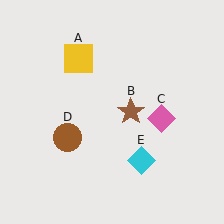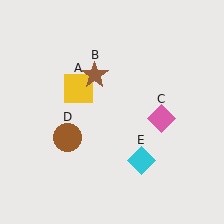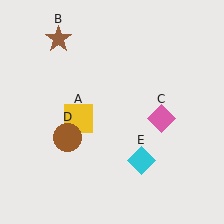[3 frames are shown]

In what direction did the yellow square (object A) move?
The yellow square (object A) moved down.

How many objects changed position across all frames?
2 objects changed position: yellow square (object A), brown star (object B).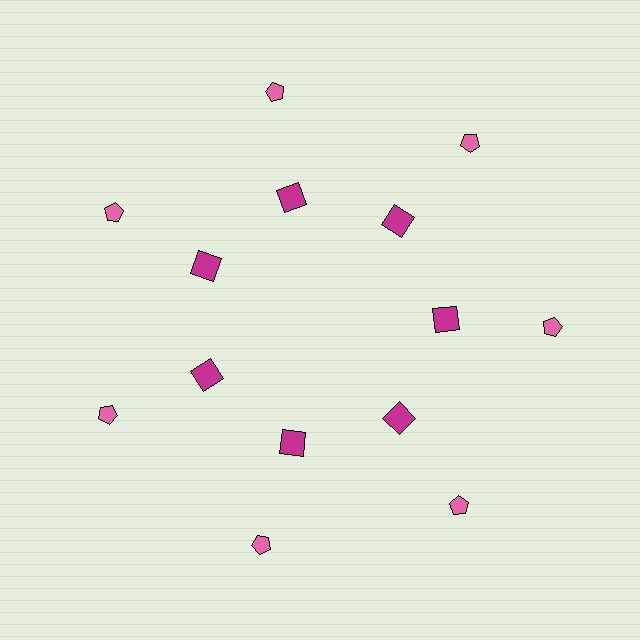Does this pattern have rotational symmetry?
Yes, this pattern has 7-fold rotational symmetry. It looks the same after rotating 51 degrees around the center.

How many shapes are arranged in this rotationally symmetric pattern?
There are 14 shapes, arranged in 7 groups of 2.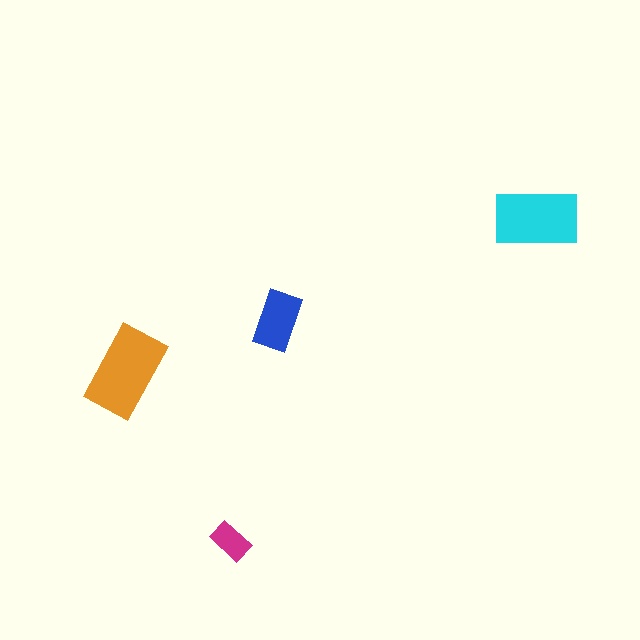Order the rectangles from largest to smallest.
the orange one, the cyan one, the blue one, the magenta one.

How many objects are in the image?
There are 4 objects in the image.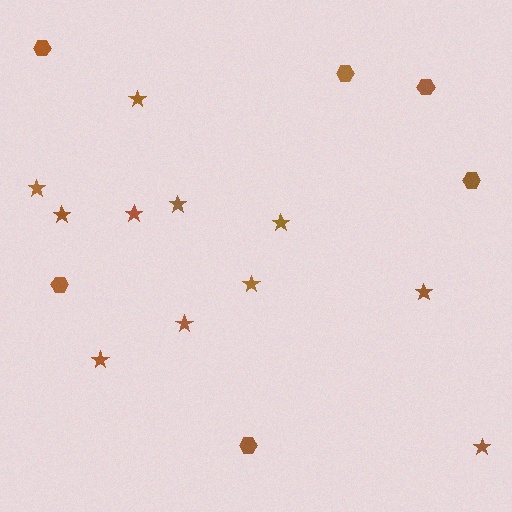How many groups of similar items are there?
There are 2 groups: one group of hexagons (6) and one group of stars (11).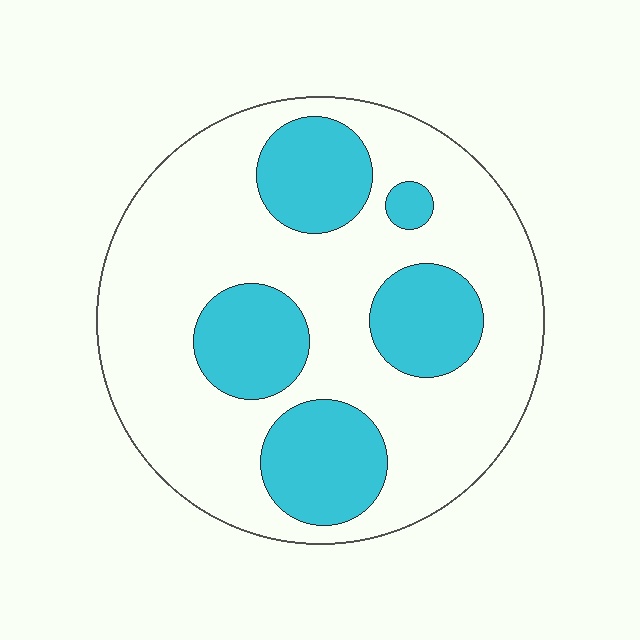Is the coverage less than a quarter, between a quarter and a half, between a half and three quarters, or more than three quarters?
Between a quarter and a half.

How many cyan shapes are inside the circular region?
5.